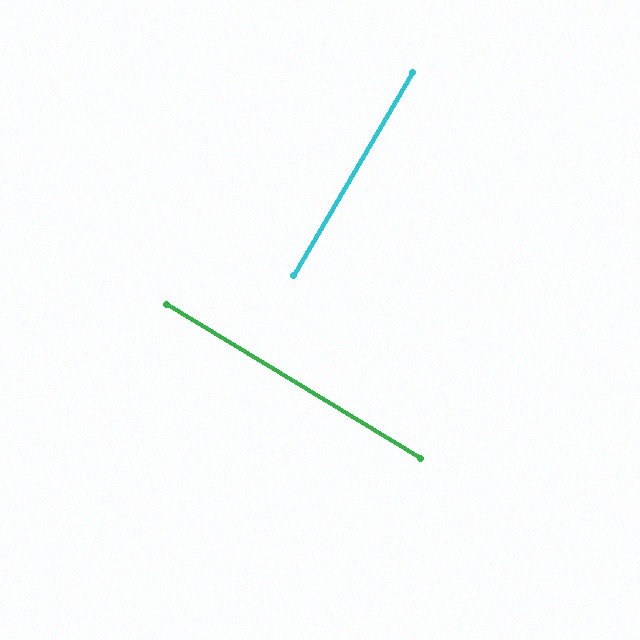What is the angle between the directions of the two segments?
Approximately 89 degrees.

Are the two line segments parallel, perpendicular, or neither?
Perpendicular — they meet at approximately 89°.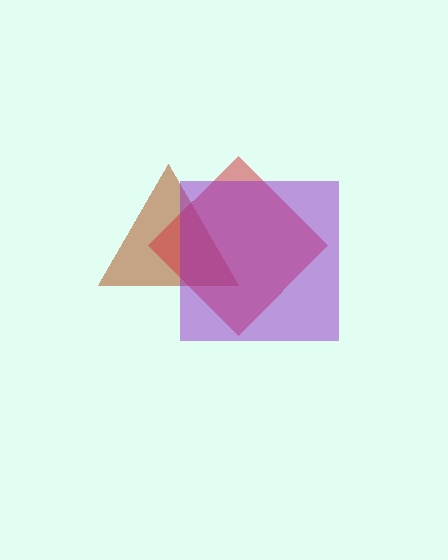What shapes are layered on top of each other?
The layered shapes are: a brown triangle, a red diamond, a purple square.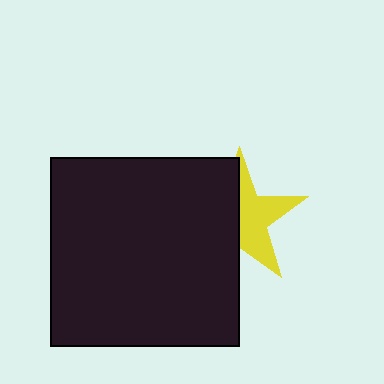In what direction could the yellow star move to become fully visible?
The yellow star could move right. That would shift it out from behind the black square entirely.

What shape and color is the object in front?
The object in front is a black square.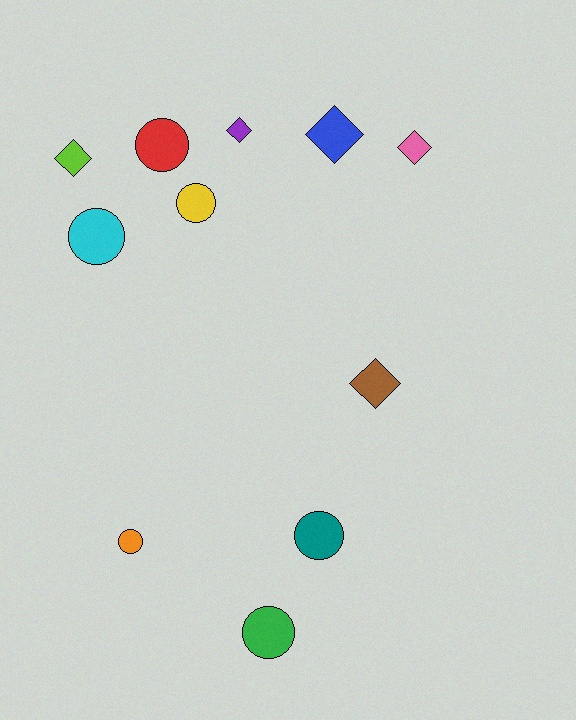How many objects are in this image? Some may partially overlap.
There are 11 objects.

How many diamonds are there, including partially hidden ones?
There are 5 diamonds.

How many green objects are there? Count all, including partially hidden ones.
There is 1 green object.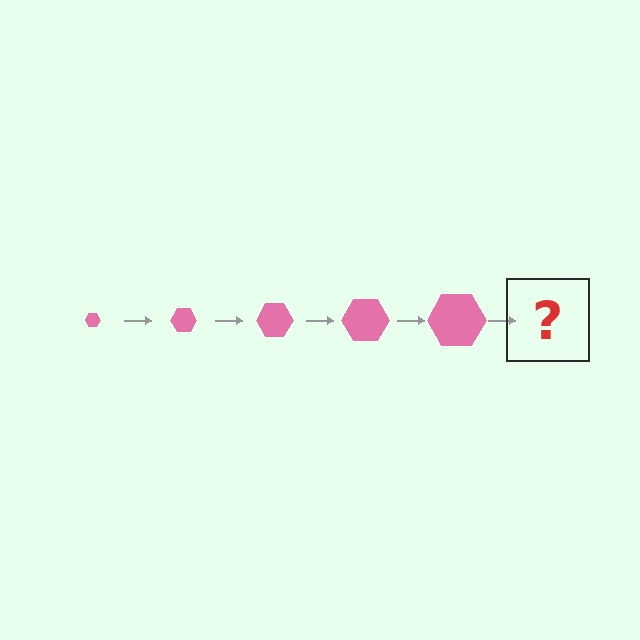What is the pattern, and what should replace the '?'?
The pattern is that the hexagon gets progressively larger each step. The '?' should be a pink hexagon, larger than the previous one.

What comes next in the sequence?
The next element should be a pink hexagon, larger than the previous one.